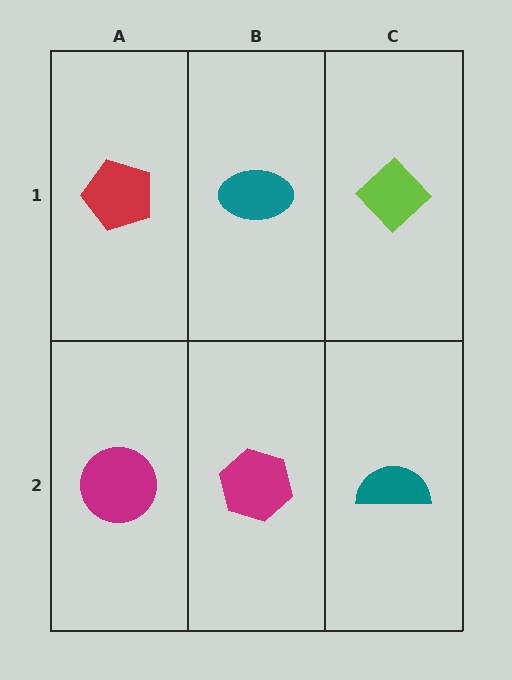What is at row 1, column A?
A red pentagon.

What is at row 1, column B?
A teal ellipse.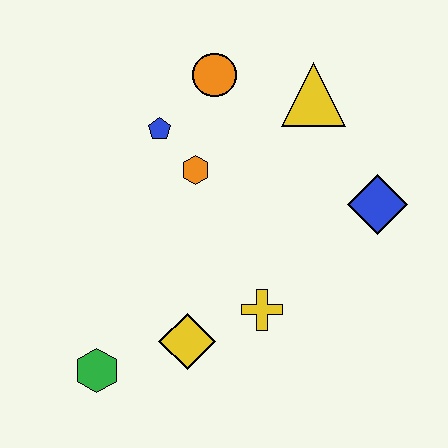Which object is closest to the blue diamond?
The yellow triangle is closest to the blue diamond.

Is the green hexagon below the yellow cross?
Yes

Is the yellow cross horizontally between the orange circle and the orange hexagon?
No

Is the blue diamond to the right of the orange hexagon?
Yes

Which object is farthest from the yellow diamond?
The yellow triangle is farthest from the yellow diamond.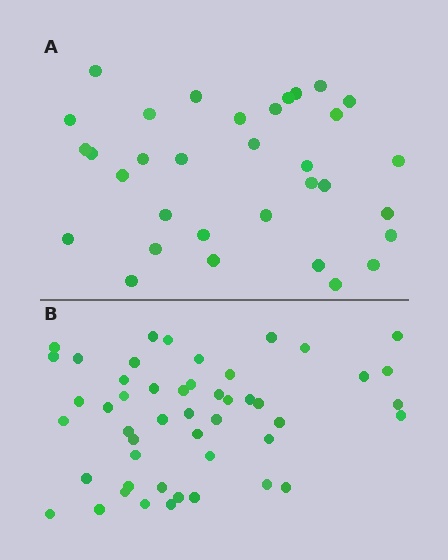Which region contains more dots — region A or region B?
Region B (the bottom region) has more dots.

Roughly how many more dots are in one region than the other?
Region B has approximately 15 more dots than region A.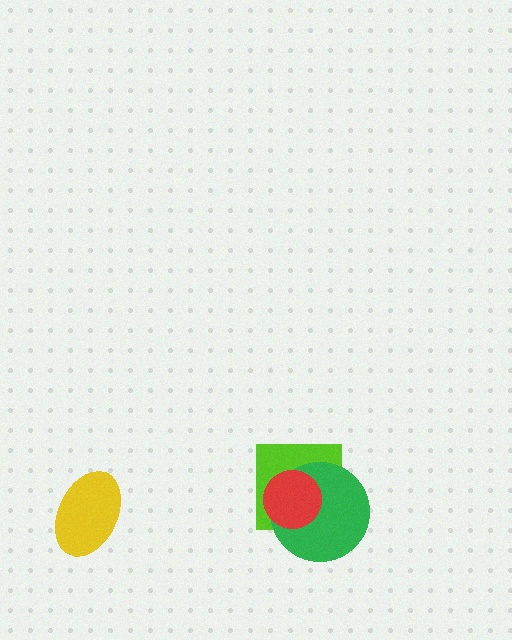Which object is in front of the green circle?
The red circle is in front of the green circle.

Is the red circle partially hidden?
No, no other shape covers it.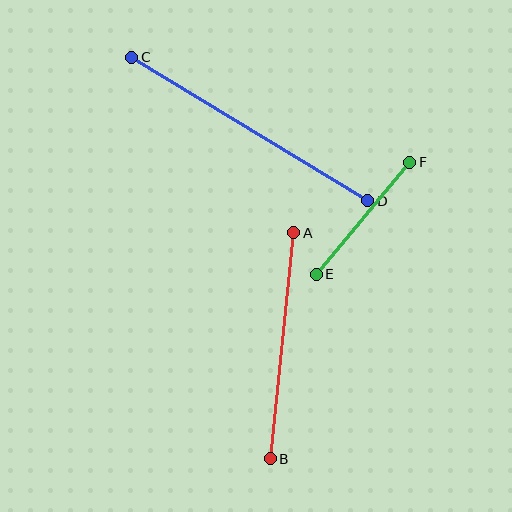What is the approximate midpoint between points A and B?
The midpoint is at approximately (282, 346) pixels.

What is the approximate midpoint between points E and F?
The midpoint is at approximately (363, 218) pixels.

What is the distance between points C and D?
The distance is approximately 276 pixels.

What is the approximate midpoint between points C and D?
The midpoint is at approximately (250, 129) pixels.